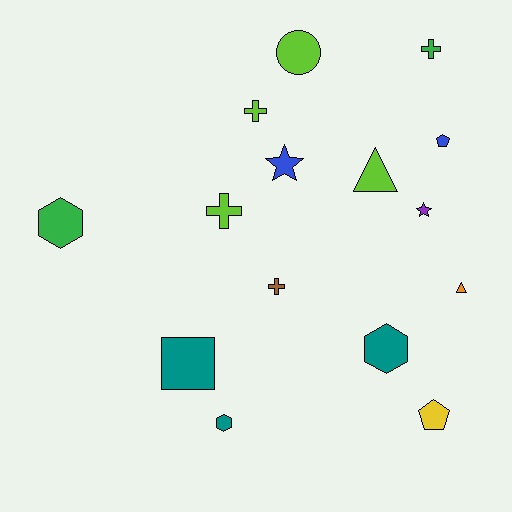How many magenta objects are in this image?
There are no magenta objects.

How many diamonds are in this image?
There are no diamonds.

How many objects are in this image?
There are 15 objects.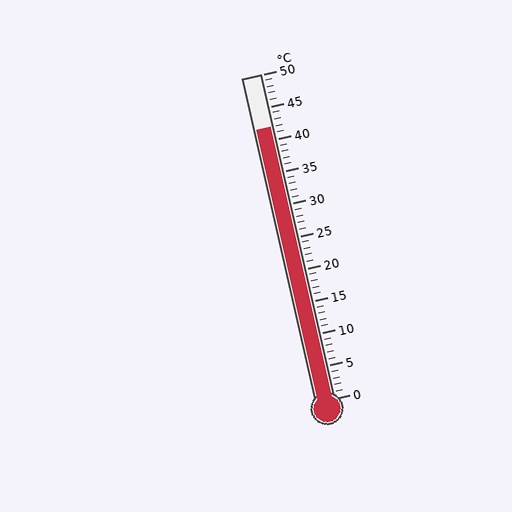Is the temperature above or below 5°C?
The temperature is above 5°C.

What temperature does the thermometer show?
The thermometer shows approximately 42°C.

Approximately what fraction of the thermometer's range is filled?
The thermometer is filled to approximately 85% of its range.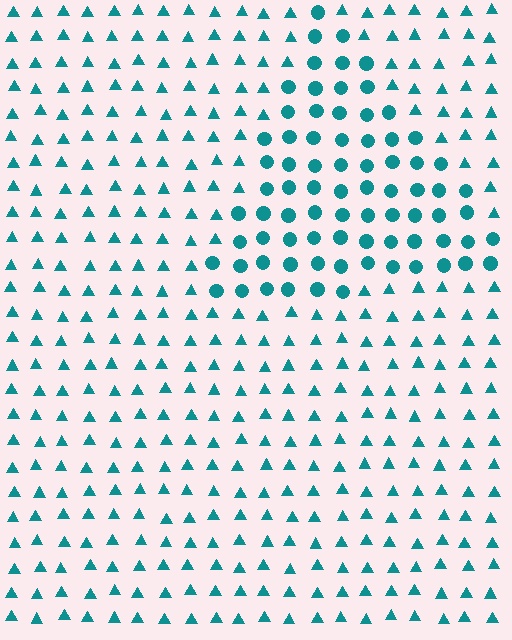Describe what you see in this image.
The image is filled with small teal elements arranged in a uniform grid. A triangle-shaped region contains circles, while the surrounding area contains triangles. The boundary is defined purely by the change in element shape.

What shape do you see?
I see a triangle.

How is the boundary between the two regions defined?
The boundary is defined by a change in element shape: circles inside vs. triangles outside. All elements share the same color and spacing.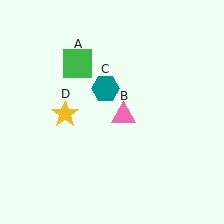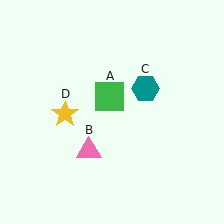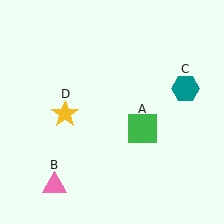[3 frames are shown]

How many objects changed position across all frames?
3 objects changed position: green square (object A), pink triangle (object B), teal hexagon (object C).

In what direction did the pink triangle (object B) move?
The pink triangle (object B) moved down and to the left.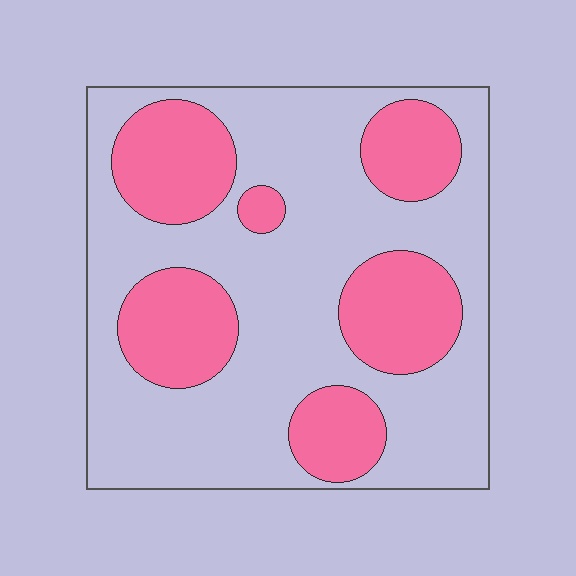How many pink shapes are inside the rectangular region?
6.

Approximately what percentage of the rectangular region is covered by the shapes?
Approximately 35%.